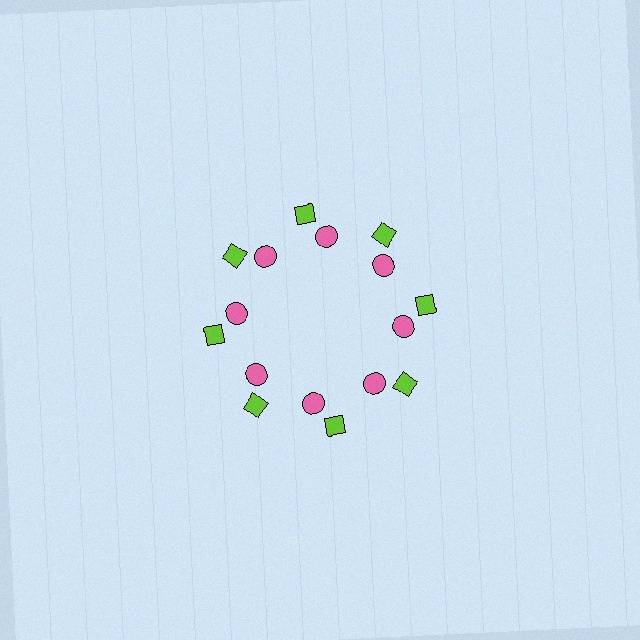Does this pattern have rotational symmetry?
Yes, this pattern has 8-fold rotational symmetry. It looks the same after rotating 45 degrees around the center.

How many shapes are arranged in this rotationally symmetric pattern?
There are 16 shapes, arranged in 8 groups of 2.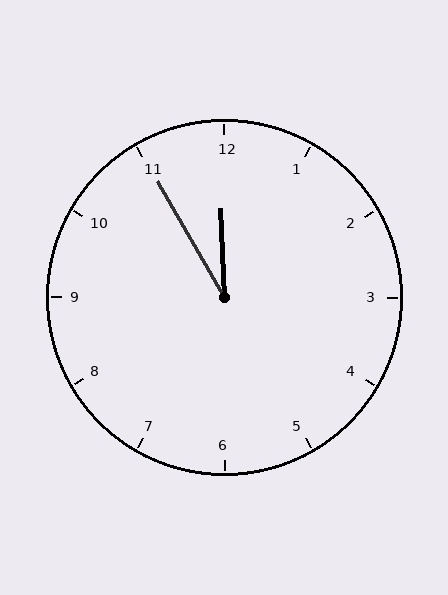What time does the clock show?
11:55.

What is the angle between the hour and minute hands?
Approximately 28 degrees.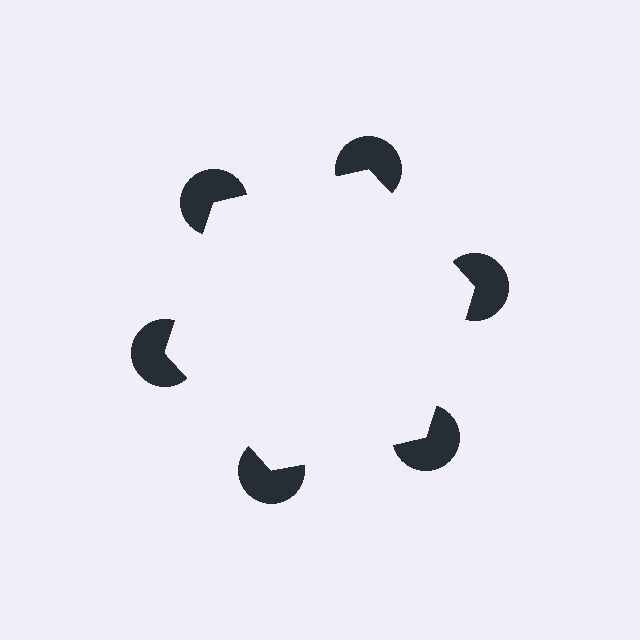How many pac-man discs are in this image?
There are 6 — one at each vertex of the illusory hexagon.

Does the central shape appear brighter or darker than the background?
It typically appears slightly brighter than the background, even though no actual brightness change is drawn.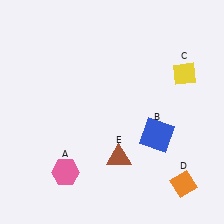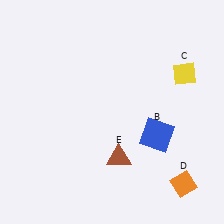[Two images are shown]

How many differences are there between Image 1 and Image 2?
There is 1 difference between the two images.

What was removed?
The pink hexagon (A) was removed in Image 2.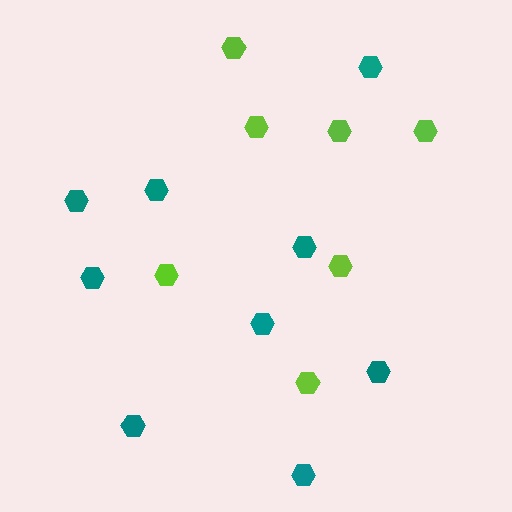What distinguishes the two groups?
There are 2 groups: one group of lime hexagons (7) and one group of teal hexagons (9).